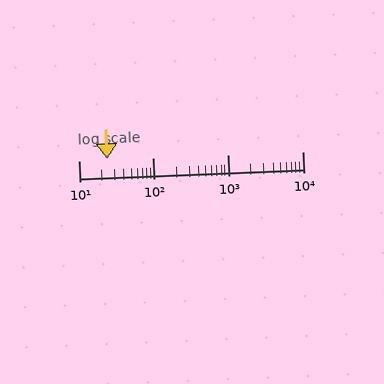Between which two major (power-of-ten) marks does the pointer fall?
The pointer is between 10 and 100.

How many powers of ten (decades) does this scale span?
The scale spans 3 decades, from 10 to 10000.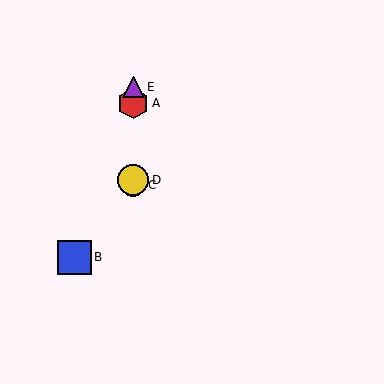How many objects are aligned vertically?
4 objects (A, C, D, E) are aligned vertically.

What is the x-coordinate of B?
Object B is at x≈74.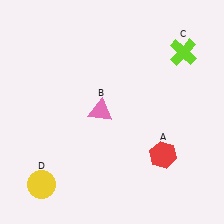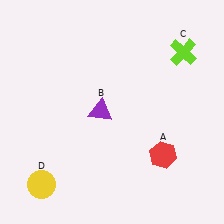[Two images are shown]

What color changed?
The triangle (B) changed from pink in Image 1 to purple in Image 2.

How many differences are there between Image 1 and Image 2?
There is 1 difference between the two images.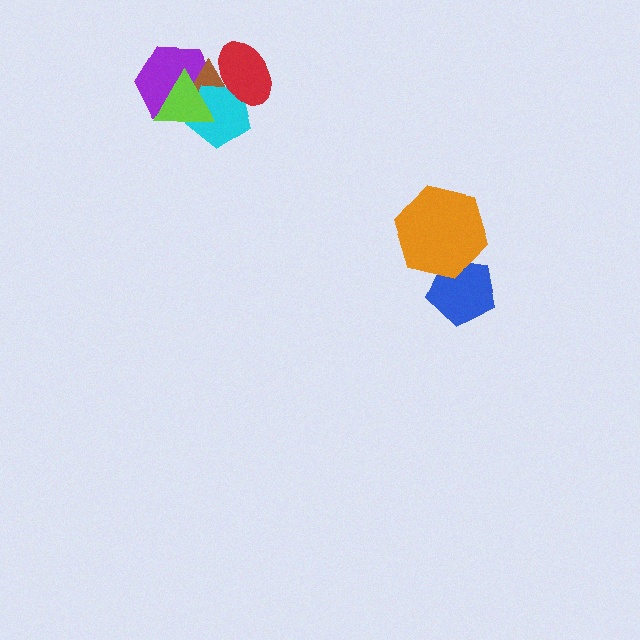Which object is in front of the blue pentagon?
The orange hexagon is in front of the blue pentagon.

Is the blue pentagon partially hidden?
Yes, it is partially covered by another shape.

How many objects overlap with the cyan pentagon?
4 objects overlap with the cyan pentagon.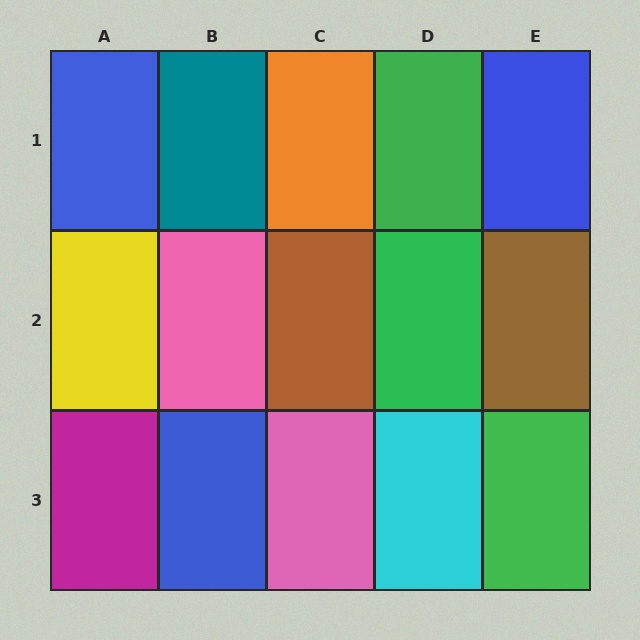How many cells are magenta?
1 cell is magenta.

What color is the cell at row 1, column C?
Orange.